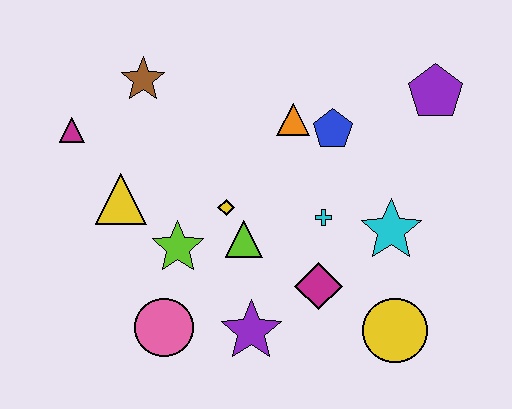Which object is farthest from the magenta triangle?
The yellow circle is farthest from the magenta triangle.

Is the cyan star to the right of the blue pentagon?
Yes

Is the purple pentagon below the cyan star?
No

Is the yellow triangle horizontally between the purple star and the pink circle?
No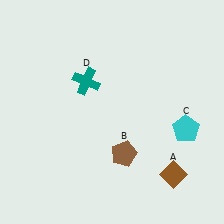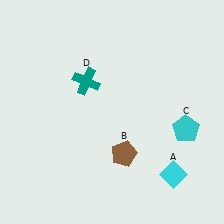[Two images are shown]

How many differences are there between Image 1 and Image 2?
There is 1 difference between the two images.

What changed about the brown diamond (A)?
In Image 1, A is brown. In Image 2, it changed to cyan.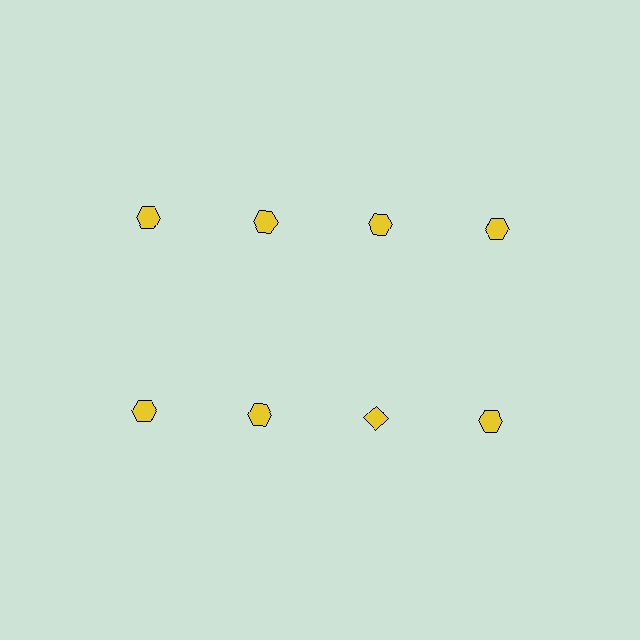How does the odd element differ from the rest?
It has a different shape: diamond instead of hexagon.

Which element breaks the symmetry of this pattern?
The yellow diamond in the second row, center column breaks the symmetry. All other shapes are yellow hexagons.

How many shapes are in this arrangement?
There are 8 shapes arranged in a grid pattern.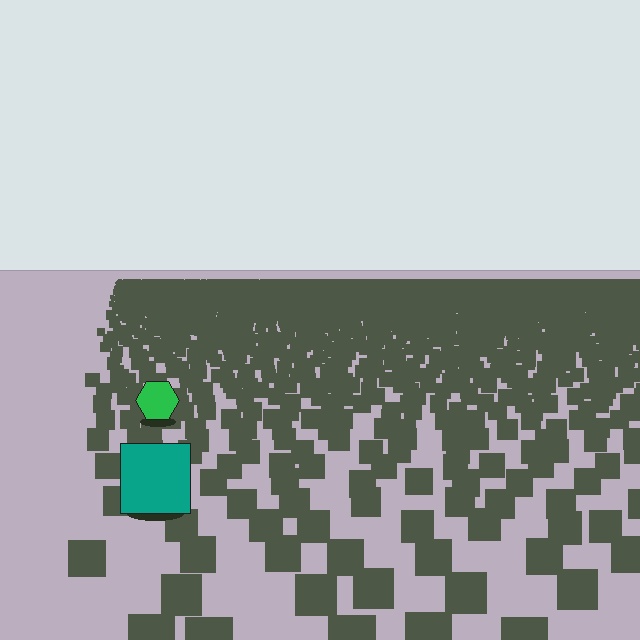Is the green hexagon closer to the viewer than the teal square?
No. The teal square is closer — you can tell from the texture gradient: the ground texture is coarser near it.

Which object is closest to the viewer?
The teal square is closest. The texture marks near it are larger and more spread out.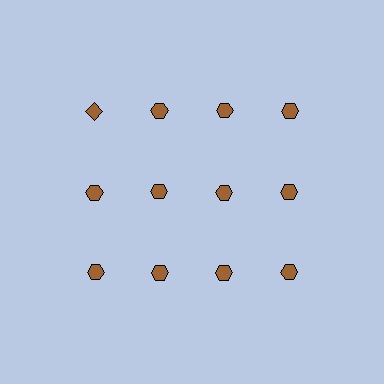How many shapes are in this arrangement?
There are 12 shapes arranged in a grid pattern.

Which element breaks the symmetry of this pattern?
The brown diamond in the top row, leftmost column breaks the symmetry. All other shapes are brown hexagons.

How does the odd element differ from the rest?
It has a different shape: diamond instead of hexagon.